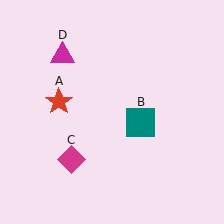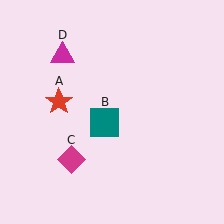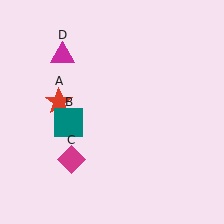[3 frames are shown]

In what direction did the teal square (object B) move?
The teal square (object B) moved left.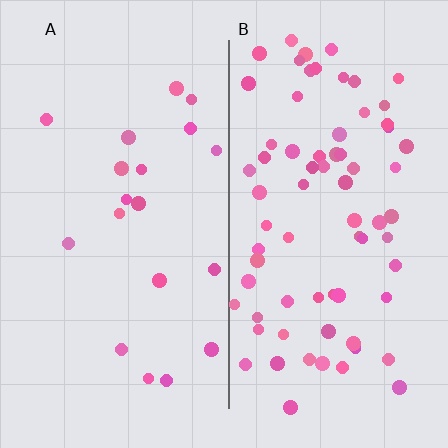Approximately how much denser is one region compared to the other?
Approximately 3.7× — region B over region A.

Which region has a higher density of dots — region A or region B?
B (the right).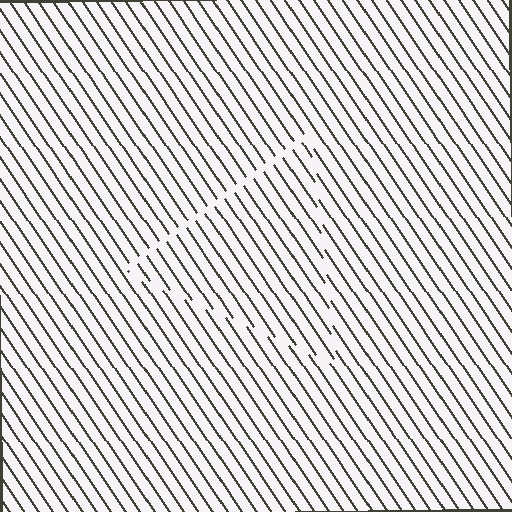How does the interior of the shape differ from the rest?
The interior of the shape contains the same grating, shifted by half a period — the contour is defined by the phase discontinuity where line-ends from the inner and outer gratings abut.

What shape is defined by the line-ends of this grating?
An illusory triangle. The interior of the shape contains the same grating, shifted by half a period — the contour is defined by the phase discontinuity where line-ends from the inner and outer gratings abut.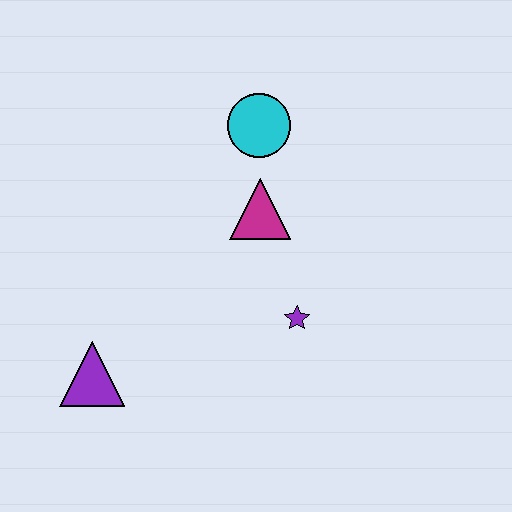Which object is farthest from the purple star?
The purple triangle is farthest from the purple star.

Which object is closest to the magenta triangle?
The cyan circle is closest to the magenta triangle.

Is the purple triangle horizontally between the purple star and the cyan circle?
No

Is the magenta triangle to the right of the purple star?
No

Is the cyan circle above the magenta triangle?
Yes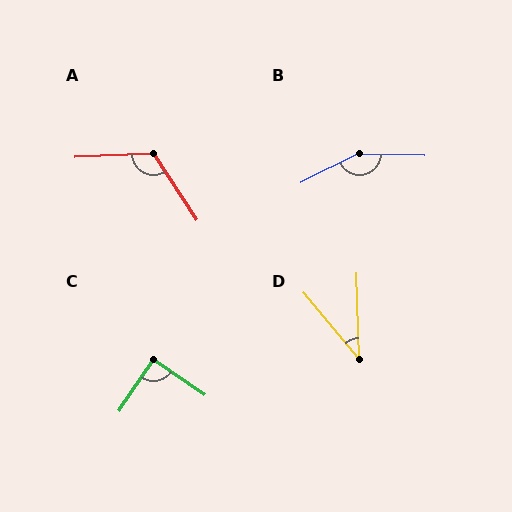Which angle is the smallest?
D, at approximately 38 degrees.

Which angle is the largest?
B, at approximately 152 degrees.